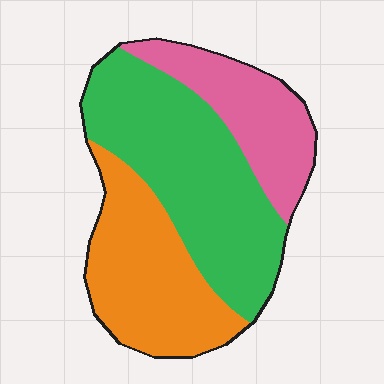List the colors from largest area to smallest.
From largest to smallest: green, orange, pink.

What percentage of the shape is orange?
Orange takes up about one third (1/3) of the shape.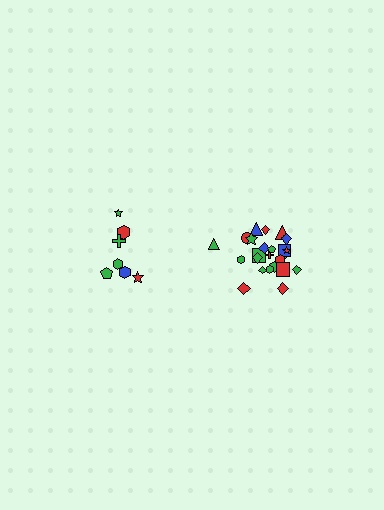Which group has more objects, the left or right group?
The right group.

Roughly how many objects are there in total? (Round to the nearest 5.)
Roughly 30 objects in total.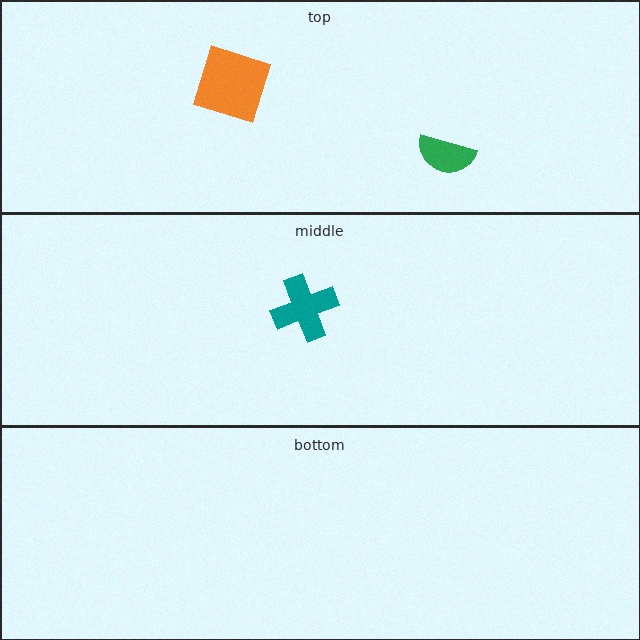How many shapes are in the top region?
2.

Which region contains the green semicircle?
The top region.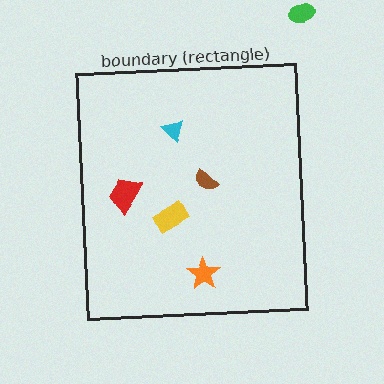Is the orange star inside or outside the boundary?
Inside.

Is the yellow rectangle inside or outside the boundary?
Inside.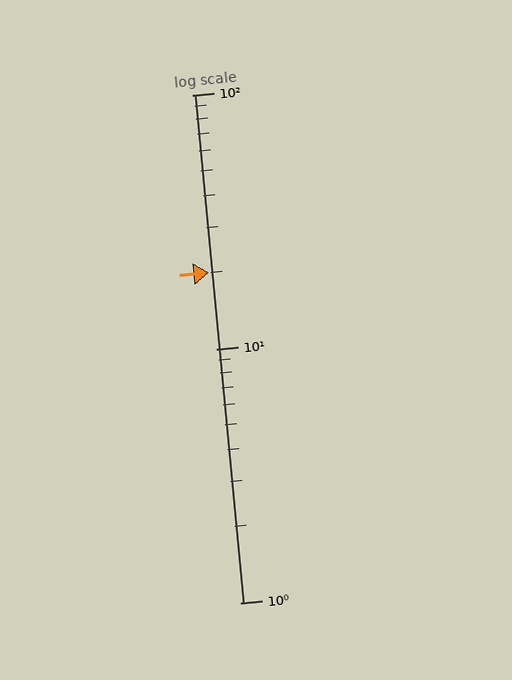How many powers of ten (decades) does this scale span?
The scale spans 2 decades, from 1 to 100.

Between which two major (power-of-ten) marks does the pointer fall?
The pointer is between 10 and 100.